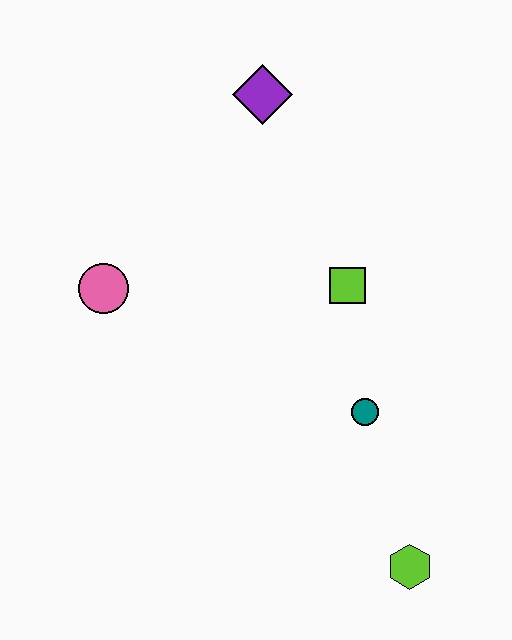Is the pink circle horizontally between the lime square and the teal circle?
No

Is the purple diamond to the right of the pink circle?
Yes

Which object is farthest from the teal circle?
The purple diamond is farthest from the teal circle.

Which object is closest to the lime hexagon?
The teal circle is closest to the lime hexagon.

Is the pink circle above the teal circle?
Yes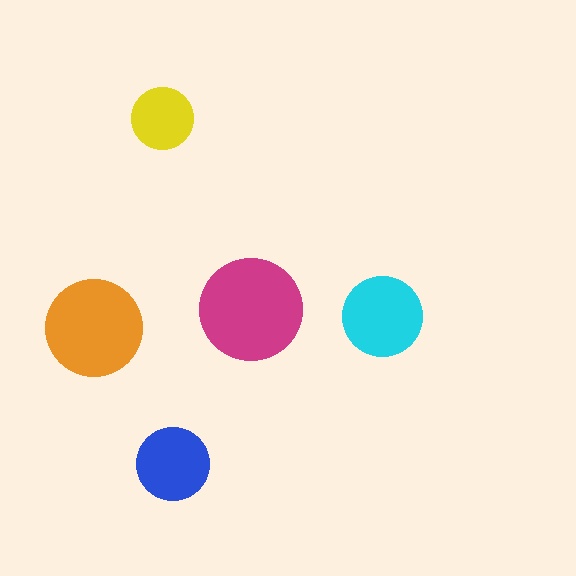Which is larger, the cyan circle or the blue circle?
The cyan one.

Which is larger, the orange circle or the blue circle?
The orange one.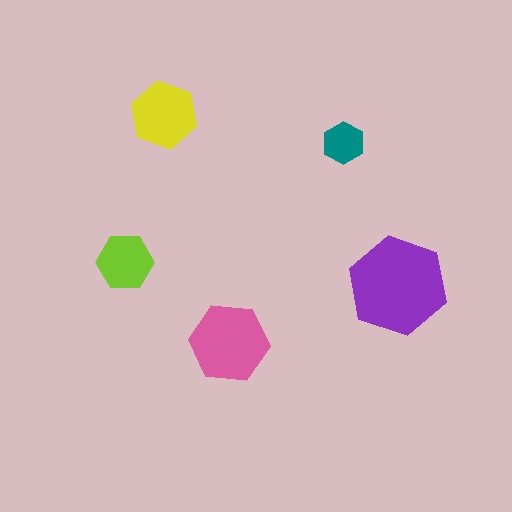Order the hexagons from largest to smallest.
the purple one, the pink one, the yellow one, the lime one, the teal one.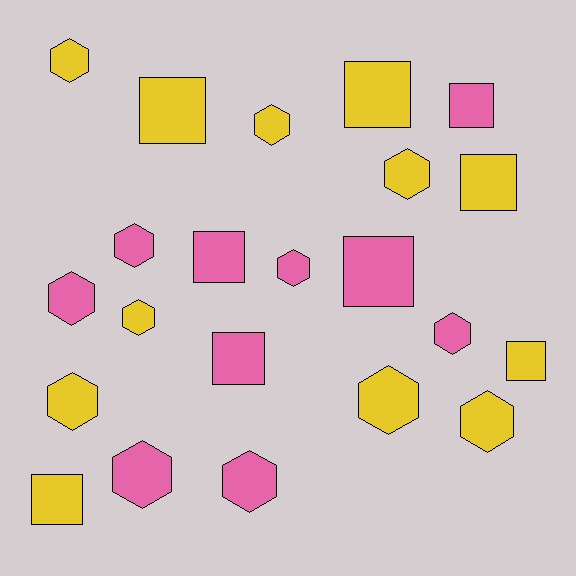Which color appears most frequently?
Yellow, with 12 objects.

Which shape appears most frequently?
Hexagon, with 13 objects.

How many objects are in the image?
There are 22 objects.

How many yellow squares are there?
There are 5 yellow squares.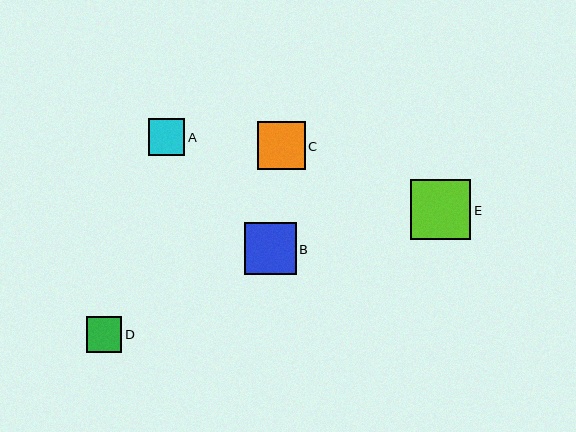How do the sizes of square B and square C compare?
Square B and square C are approximately the same size.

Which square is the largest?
Square E is the largest with a size of approximately 60 pixels.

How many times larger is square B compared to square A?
Square B is approximately 1.4 times the size of square A.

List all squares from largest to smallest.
From largest to smallest: E, B, C, A, D.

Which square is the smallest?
Square D is the smallest with a size of approximately 36 pixels.